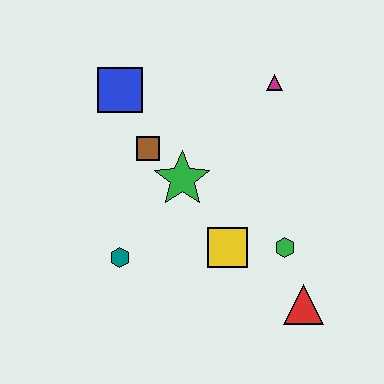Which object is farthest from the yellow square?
The blue square is farthest from the yellow square.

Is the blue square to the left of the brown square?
Yes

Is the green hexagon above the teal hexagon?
Yes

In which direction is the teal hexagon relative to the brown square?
The teal hexagon is below the brown square.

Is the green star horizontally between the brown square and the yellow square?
Yes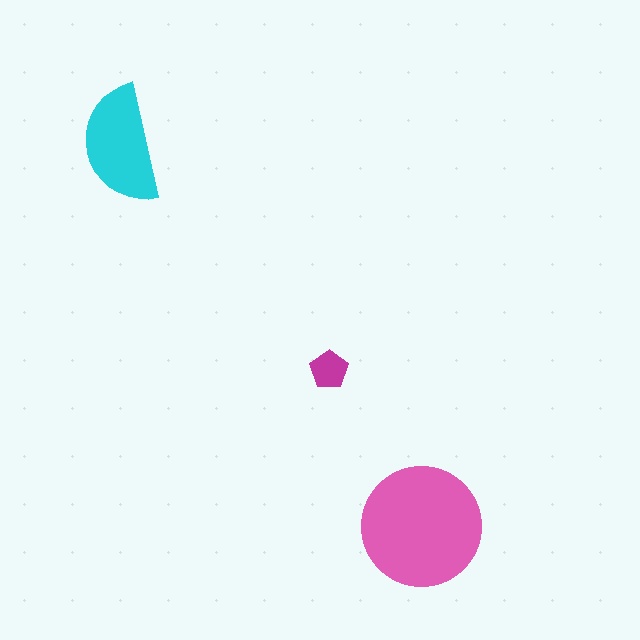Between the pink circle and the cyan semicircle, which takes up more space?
The pink circle.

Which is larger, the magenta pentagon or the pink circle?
The pink circle.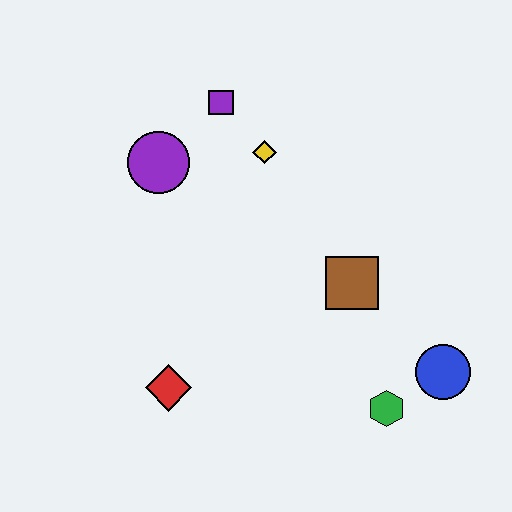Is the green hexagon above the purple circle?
No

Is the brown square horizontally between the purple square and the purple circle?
No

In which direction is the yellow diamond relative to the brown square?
The yellow diamond is above the brown square.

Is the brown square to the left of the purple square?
No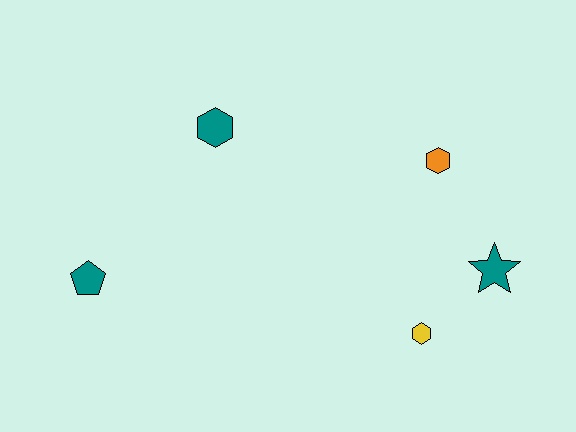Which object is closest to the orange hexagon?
The teal star is closest to the orange hexagon.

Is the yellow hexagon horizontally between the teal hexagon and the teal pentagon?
No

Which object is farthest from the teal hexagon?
The teal star is farthest from the teal hexagon.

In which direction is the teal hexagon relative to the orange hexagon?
The teal hexagon is to the left of the orange hexagon.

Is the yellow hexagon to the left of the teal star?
Yes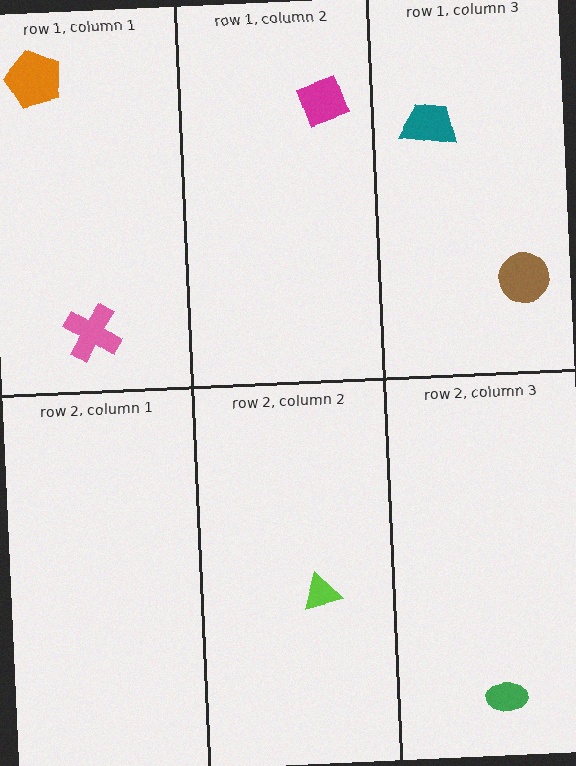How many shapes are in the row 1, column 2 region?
1.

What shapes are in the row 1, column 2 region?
The magenta diamond.